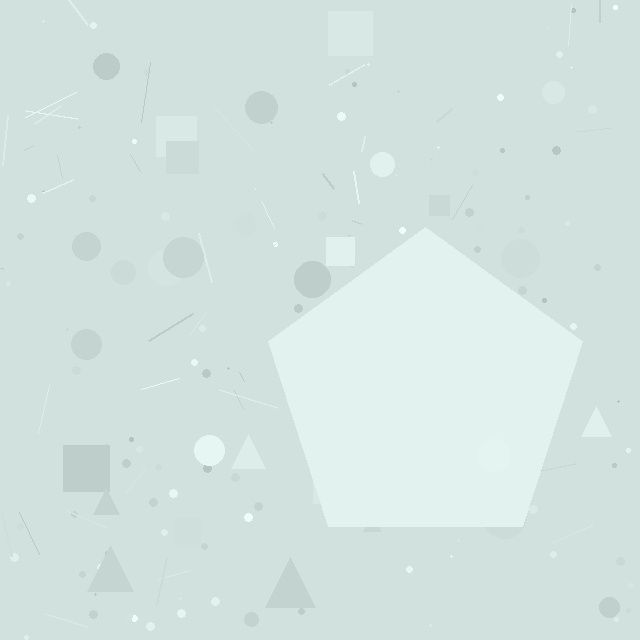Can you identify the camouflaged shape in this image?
The camouflaged shape is a pentagon.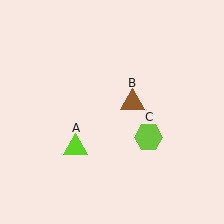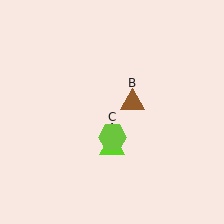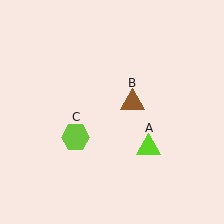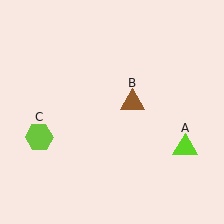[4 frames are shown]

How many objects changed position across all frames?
2 objects changed position: lime triangle (object A), lime hexagon (object C).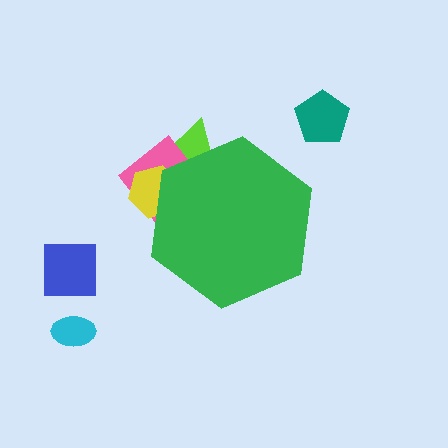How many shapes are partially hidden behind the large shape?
3 shapes are partially hidden.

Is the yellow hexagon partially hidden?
Yes, the yellow hexagon is partially hidden behind the green hexagon.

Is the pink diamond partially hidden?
Yes, the pink diamond is partially hidden behind the green hexagon.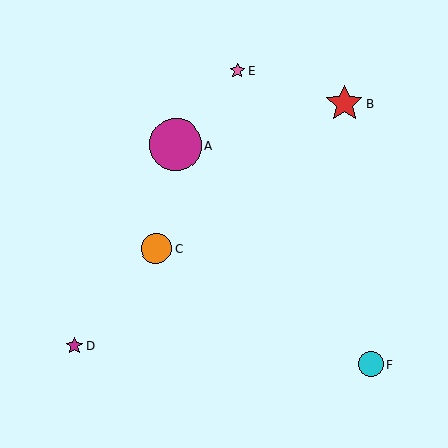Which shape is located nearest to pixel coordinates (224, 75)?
The pink star (labeled E) at (238, 71) is nearest to that location.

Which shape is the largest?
The magenta circle (labeled A) is the largest.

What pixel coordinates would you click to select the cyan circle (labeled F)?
Click at (371, 364) to select the cyan circle F.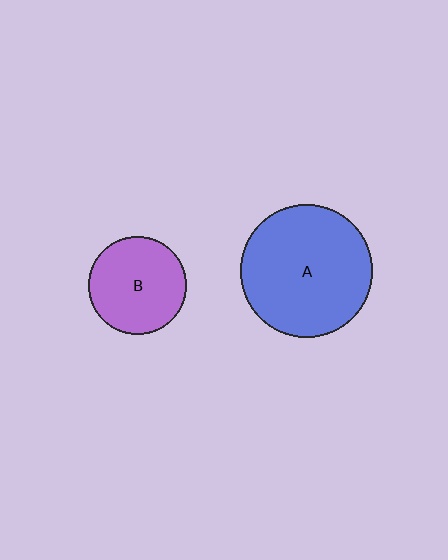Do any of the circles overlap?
No, none of the circles overlap.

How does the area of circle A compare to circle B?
Approximately 1.8 times.